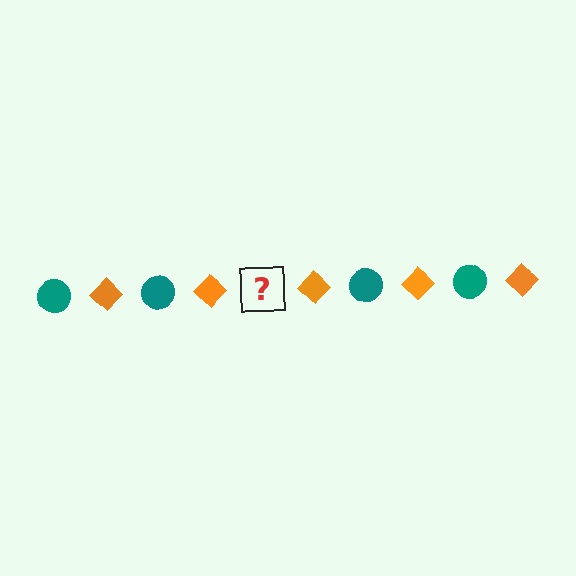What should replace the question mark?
The question mark should be replaced with a teal circle.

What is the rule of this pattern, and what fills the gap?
The rule is that the pattern alternates between teal circle and orange diamond. The gap should be filled with a teal circle.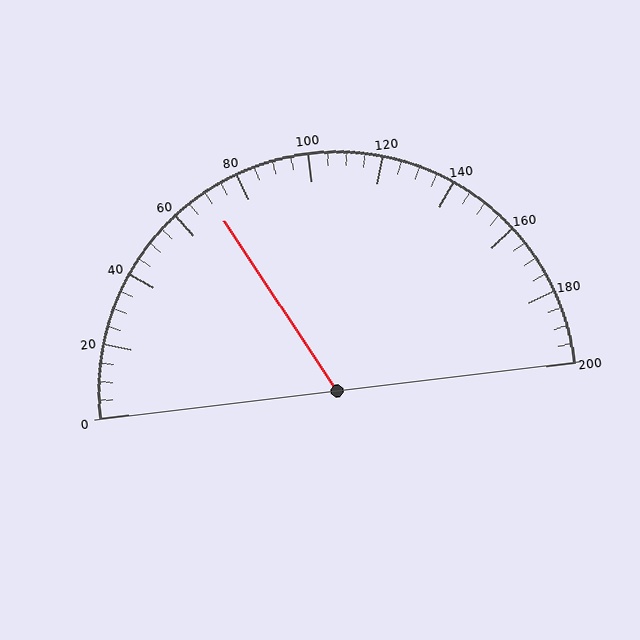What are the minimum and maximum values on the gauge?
The gauge ranges from 0 to 200.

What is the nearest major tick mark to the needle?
The nearest major tick mark is 80.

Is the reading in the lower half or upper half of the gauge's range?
The reading is in the lower half of the range (0 to 200).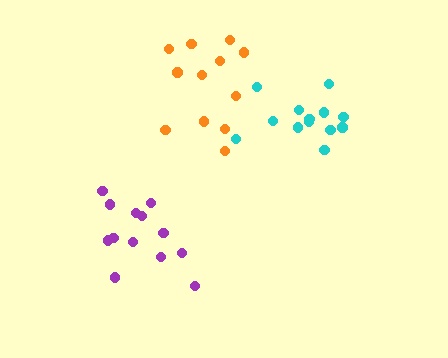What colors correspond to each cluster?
The clusters are colored: purple, cyan, orange.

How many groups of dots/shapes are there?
There are 3 groups.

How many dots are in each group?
Group 1: 13 dots, Group 2: 13 dots, Group 3: 12 dots (38 total).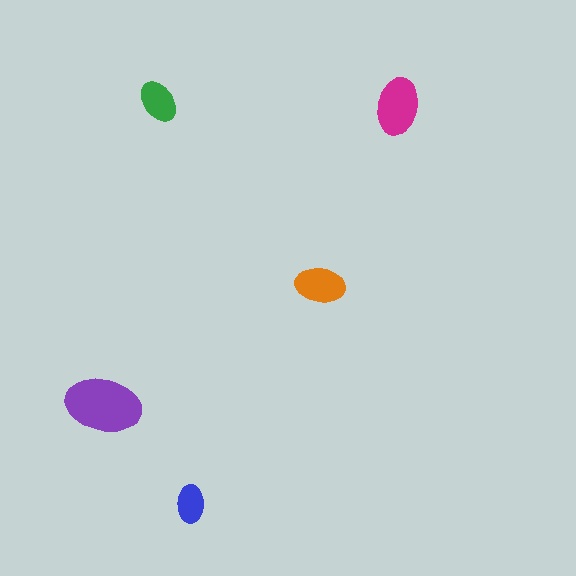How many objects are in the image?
There are 5 objects in the image.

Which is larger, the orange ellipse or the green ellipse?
The orange one.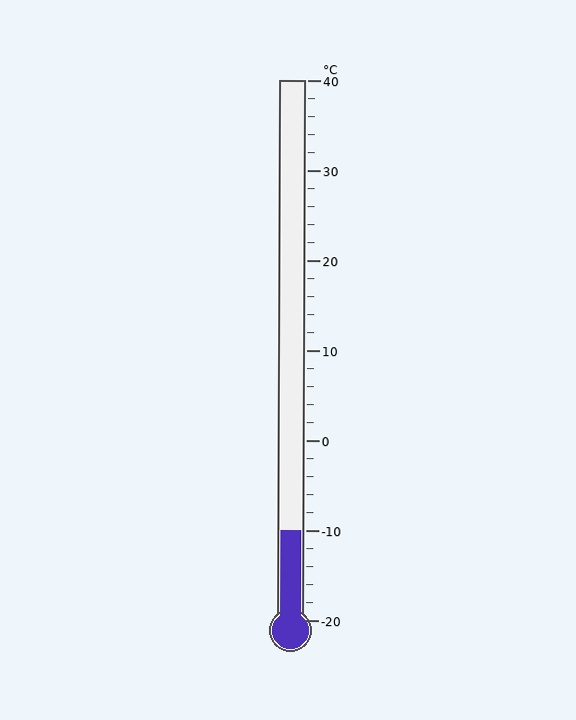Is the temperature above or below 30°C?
The temperature is below 30°C.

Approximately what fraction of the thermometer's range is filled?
The thermometer is filled to approximately 15% of its range.